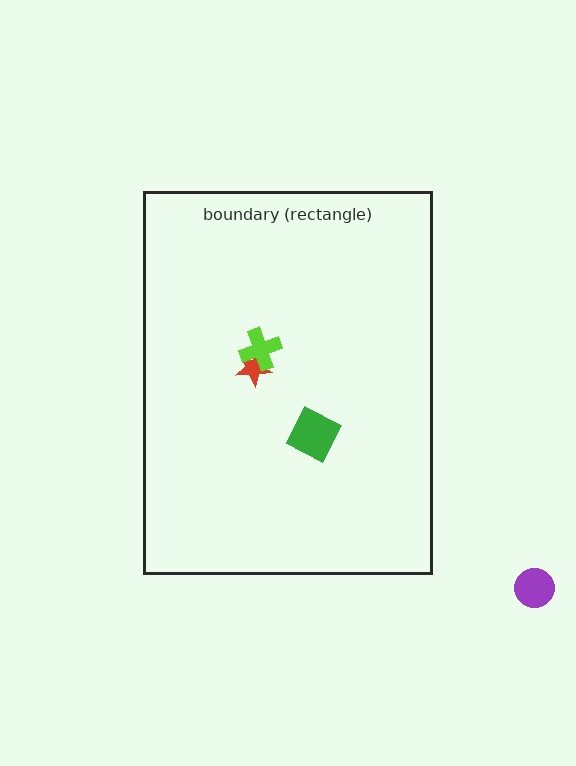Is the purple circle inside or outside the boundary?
Outside.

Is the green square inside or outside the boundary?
Inside.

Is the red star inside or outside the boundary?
Inside.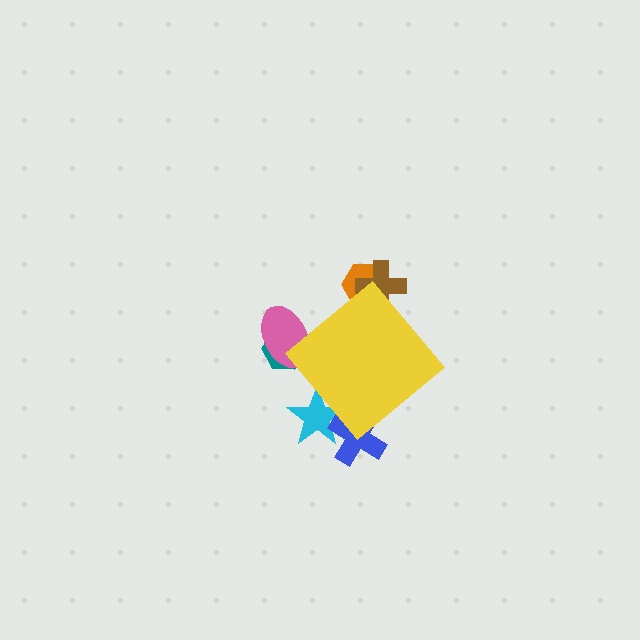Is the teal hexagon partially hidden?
Yes, the teal hexagon is partially hidden behind the yellow diamond.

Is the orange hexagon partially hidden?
Yes, the orange hexagon is partially hidden behind the yellow diamond.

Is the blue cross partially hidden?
Yes, the blue cross is partially hidden behind the yellow diamond.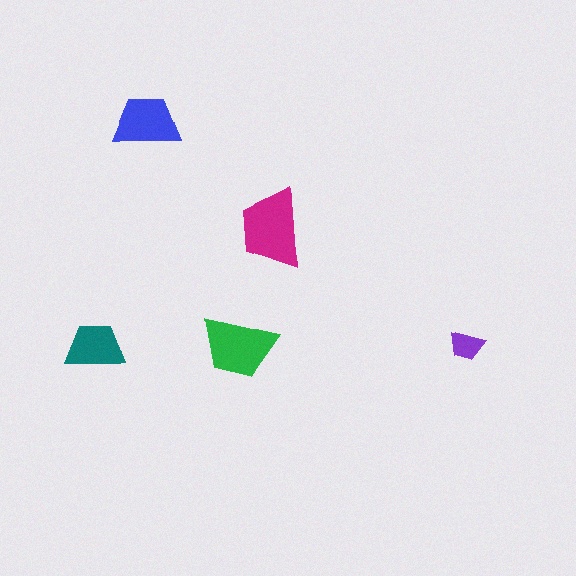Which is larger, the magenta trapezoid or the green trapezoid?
The magenta one.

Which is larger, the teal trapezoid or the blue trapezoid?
The blue one.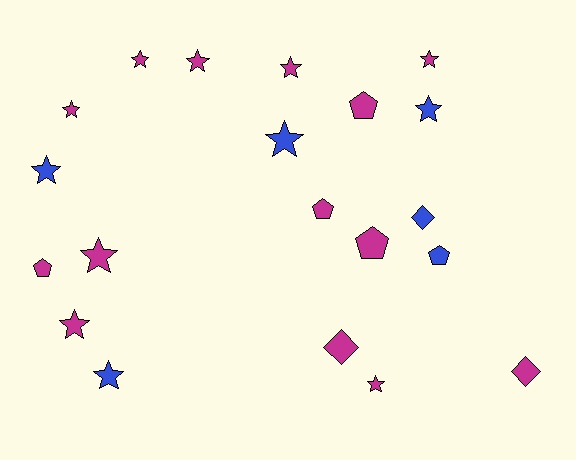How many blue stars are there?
There are 4 blue stars.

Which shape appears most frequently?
Star, with 12 objects.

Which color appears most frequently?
Magenta, with 14 objects.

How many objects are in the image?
There are 20 objects.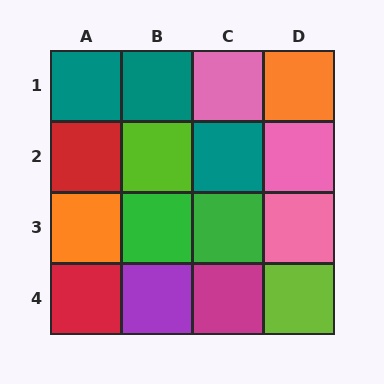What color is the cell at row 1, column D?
Orange.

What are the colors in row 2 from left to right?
Red, lime, teal, pink.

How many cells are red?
2 cells are red.